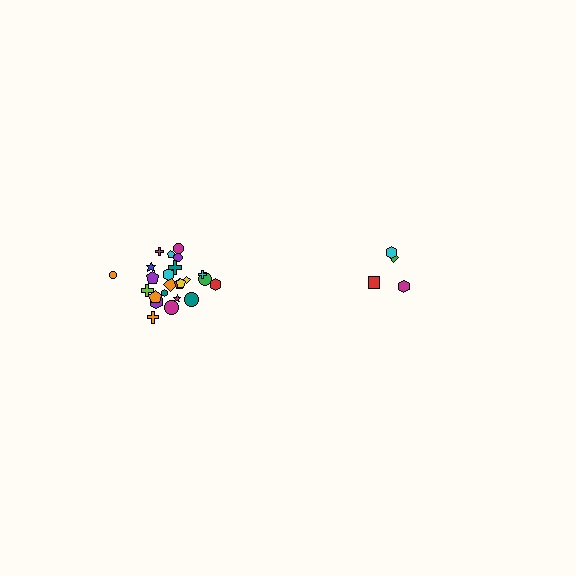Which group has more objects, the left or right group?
The left group.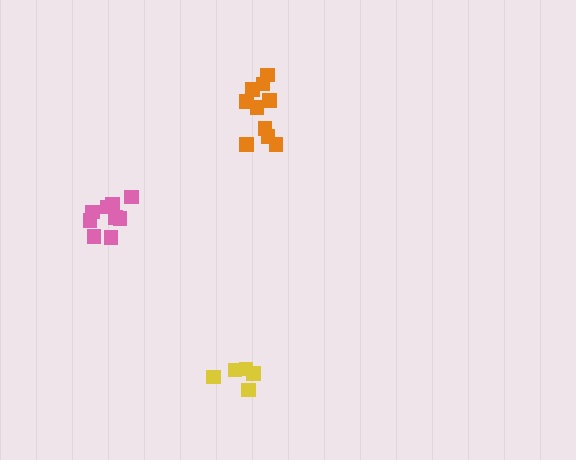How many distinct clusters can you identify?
There are 3 distinct clusters.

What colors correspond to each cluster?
The clusters are colored: pink, orange, yellow.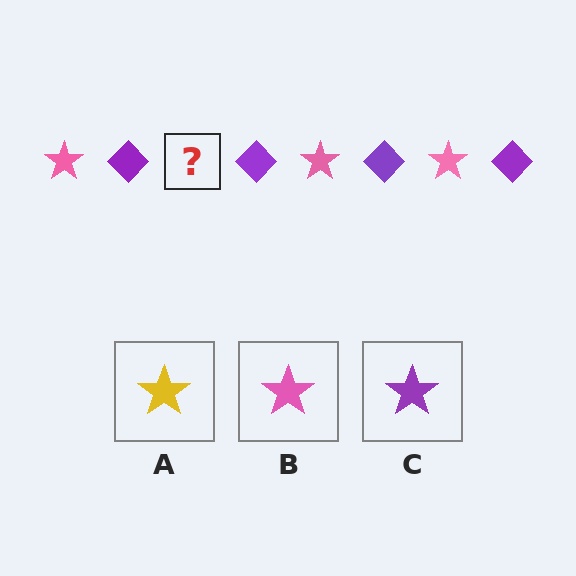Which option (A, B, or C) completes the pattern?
B.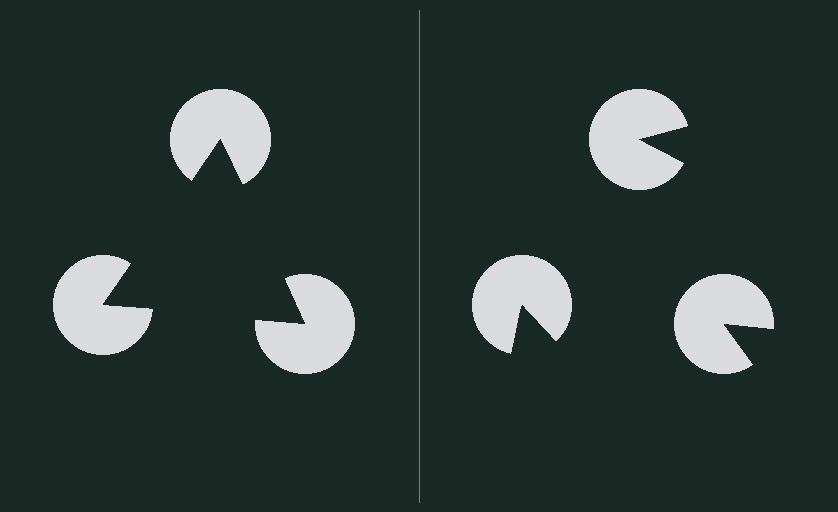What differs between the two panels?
The pac-man discs are positioned identically on both sides; only the wedge orientations differ. On the left they align to a triangle; on the right they are misaligned.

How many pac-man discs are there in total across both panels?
6 — 3 on each side.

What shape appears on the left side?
An illusory triangle.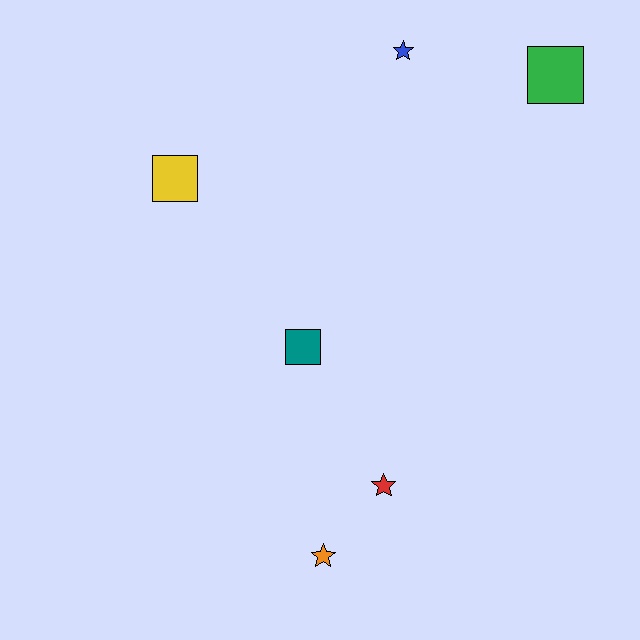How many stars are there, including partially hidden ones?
There are 3 stars.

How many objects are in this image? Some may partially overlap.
There are 6 objects.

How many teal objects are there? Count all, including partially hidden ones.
There is 1 teal object.